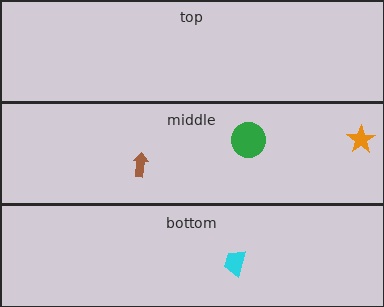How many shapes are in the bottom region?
1.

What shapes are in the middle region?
The orange star, the brown arrow, the green circle.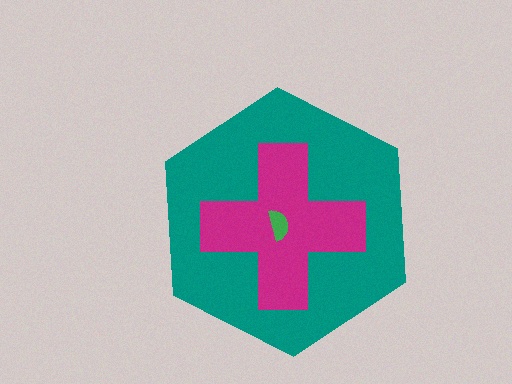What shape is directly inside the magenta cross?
The green semicircle.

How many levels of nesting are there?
3.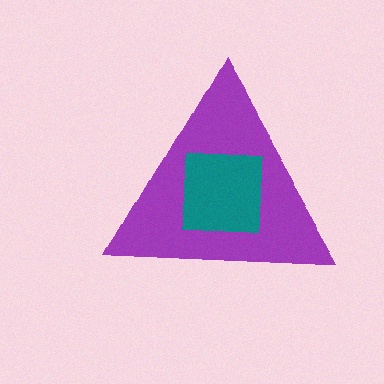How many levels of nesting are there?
2.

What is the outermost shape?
The purple triangle.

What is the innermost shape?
The teal square.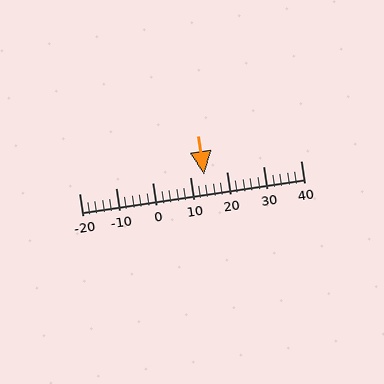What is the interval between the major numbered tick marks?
The major tick marks are spaced 10 units apart.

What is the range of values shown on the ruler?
The ruler shows values from -20 to 40.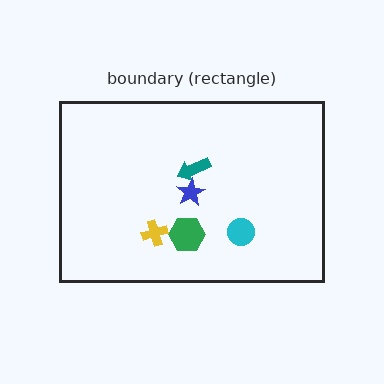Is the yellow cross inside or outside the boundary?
Inside.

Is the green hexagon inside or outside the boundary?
Inside.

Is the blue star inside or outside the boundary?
Inside.